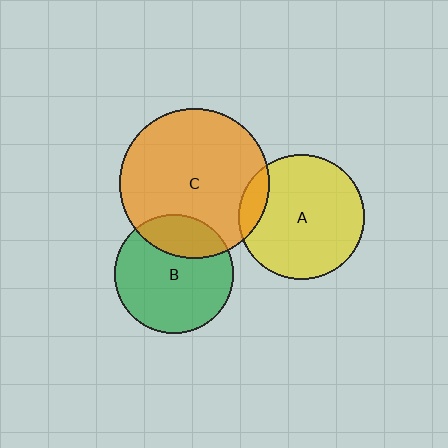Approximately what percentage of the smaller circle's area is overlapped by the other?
Approximately 10%.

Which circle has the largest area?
Circle C (orange).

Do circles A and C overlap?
Yes.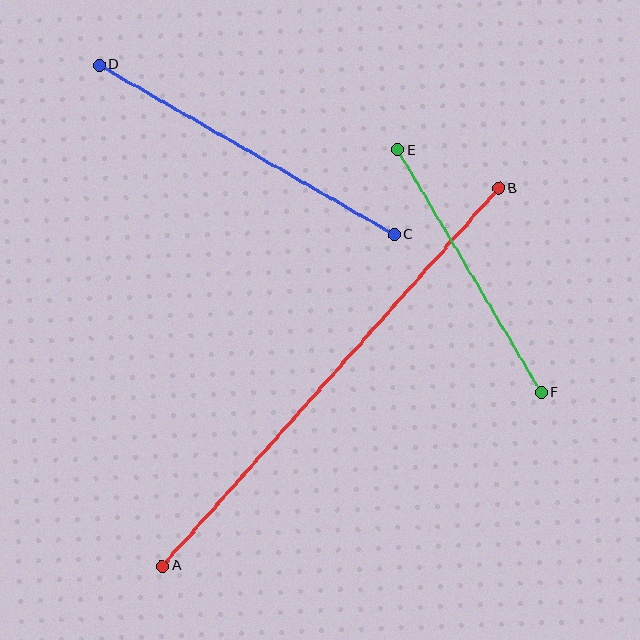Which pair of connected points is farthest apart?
Points A and B are farthest apart.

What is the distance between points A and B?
The distance is approximately 506 pixels.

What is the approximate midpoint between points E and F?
The midpoint is at approximately (469, 271) pixels.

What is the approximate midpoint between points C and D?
The midpoint is at approximately (247, 150) pixels.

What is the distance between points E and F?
The distance is approximately 282 pixels.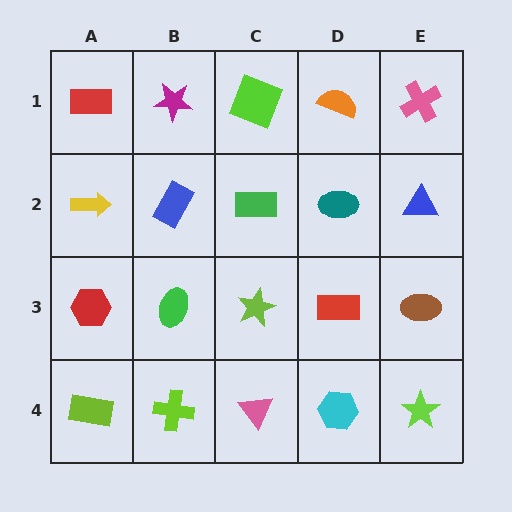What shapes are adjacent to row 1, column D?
A teal ellipse (row 2, column D), a lime square (row 1, column C), a pink cross (row 1, column E).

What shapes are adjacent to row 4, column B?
A green ellipse (row 3, column B), a lime rectangle (row 4, column A), a pink triangle (row 4, column C).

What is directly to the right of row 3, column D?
A brown ellipse.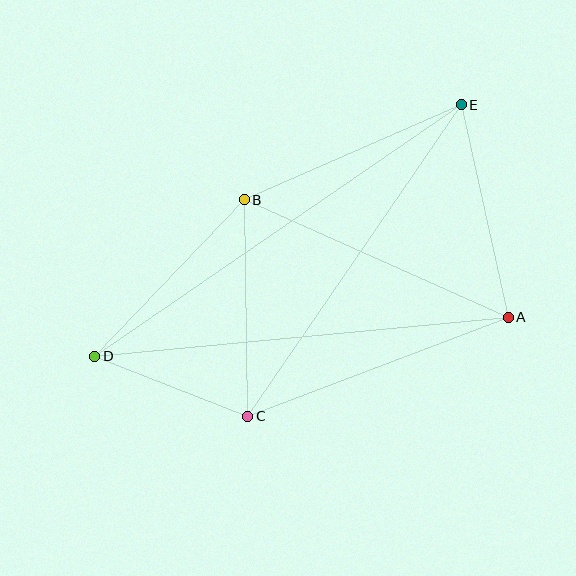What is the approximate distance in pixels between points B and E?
The distance between B and E is approximately 237 pixels.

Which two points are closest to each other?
Points C and D are closest to each other.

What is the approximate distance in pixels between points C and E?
The distance between C and E is approximately 377 pixels.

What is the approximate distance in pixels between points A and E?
The distance between A and E is approximately 217 pixels.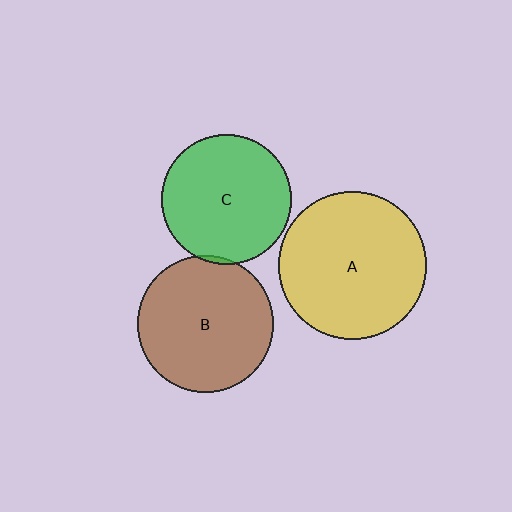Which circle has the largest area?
Circle A (yellow).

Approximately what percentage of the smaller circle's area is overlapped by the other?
Approximately 5%.